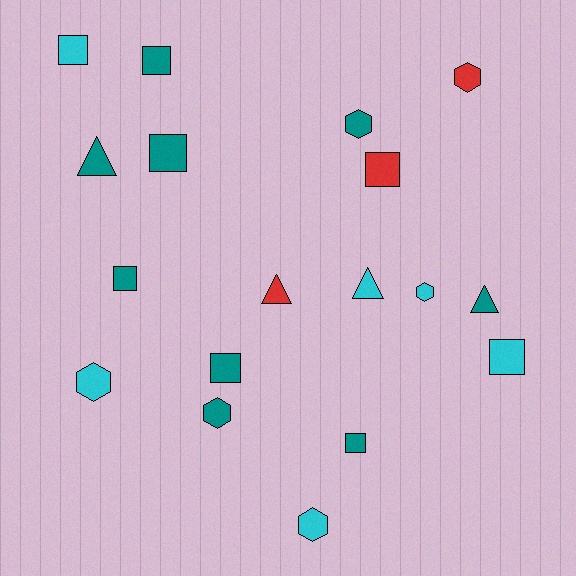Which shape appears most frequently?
Square, with 8 objects.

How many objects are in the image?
There are 18 objects.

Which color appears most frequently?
Teal, with 9 objects.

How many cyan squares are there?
There are 2 cyan squares.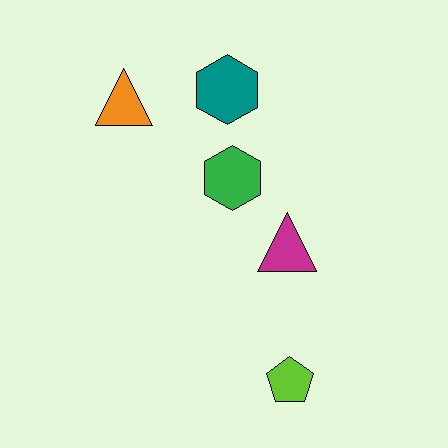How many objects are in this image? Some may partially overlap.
There are 5 objects.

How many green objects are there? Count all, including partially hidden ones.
There is 1 green object.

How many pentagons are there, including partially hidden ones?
There is 1 pentagon.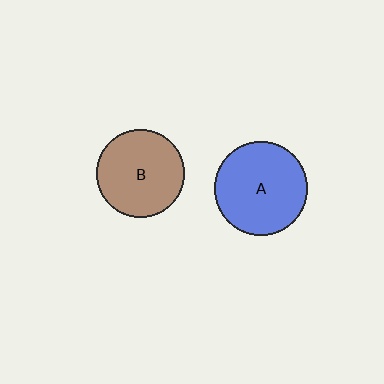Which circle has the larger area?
Circle A (blue).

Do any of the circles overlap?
No, none of the circles overlap.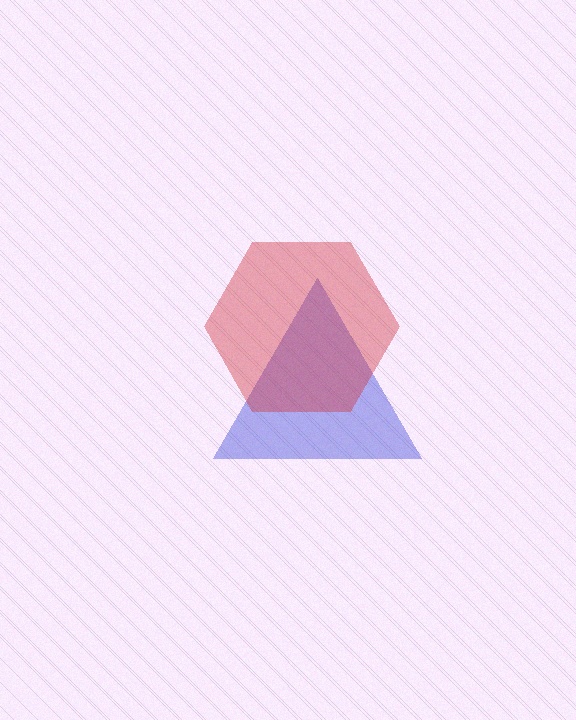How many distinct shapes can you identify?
There are 2 distinct shapes: a blue triangle, a red hexagon.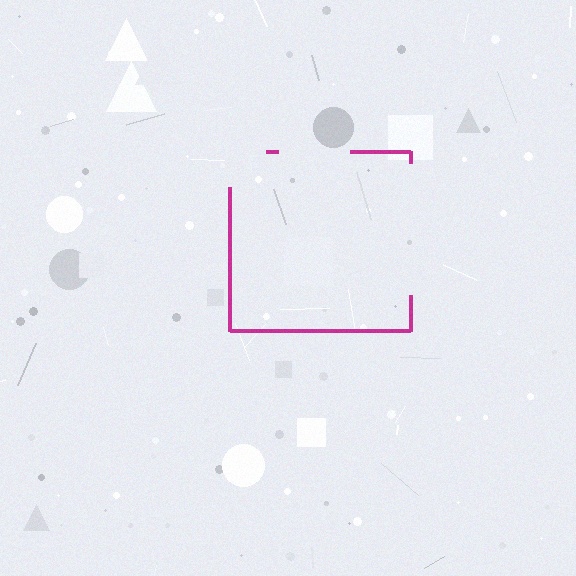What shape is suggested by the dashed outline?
The dashed outline suggests a square.